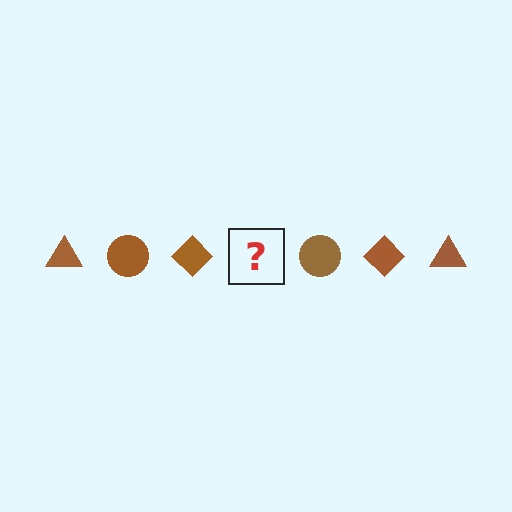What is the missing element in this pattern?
The missing element is a brown triangle.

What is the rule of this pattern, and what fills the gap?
The rule is that the pattern cycles through triangle, circle, diamond shapes in brown. The gap should be filled with a brown triangle.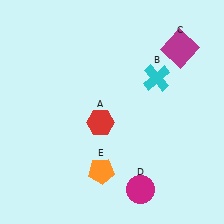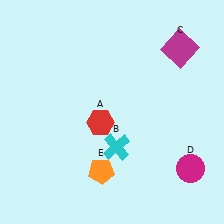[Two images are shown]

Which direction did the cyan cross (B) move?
The cyan cross (B) moved down.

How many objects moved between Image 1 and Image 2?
2 objects moved between the two images.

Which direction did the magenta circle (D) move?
The magenta circle (D) moved right.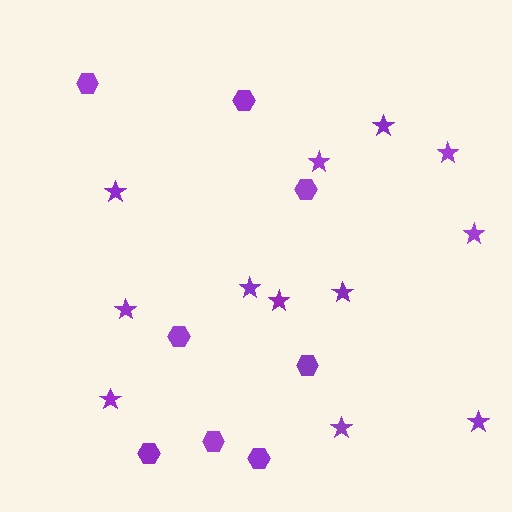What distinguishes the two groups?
There are 2 groups: one group of stars (12) and one group of hexagons (8).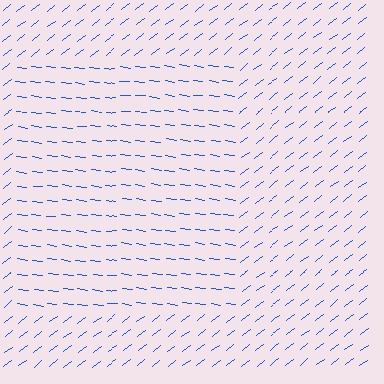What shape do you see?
I see a rectangle.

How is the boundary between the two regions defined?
The boundary is defined purely by a change in line orientation (approximately 45 degrees difference). All lines are the same color and thickness.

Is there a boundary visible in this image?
Yes, there is a texture boundary formed by a change in line orientation.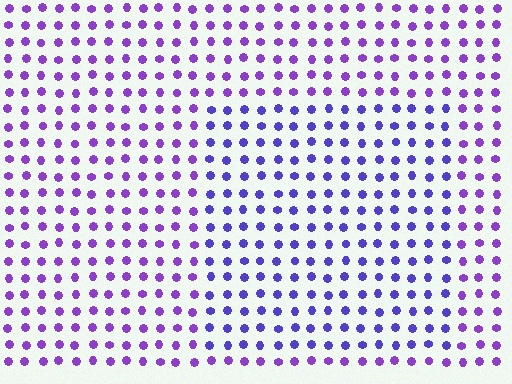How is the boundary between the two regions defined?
The boundary is defined purely by a slight shift in hue (about 26 degrees). Spacing, size, and orientation are identical on both sides.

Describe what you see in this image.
The image is filled with small purple elements in a uniform arrangement. A rectangle-shaped region is visible where the elements are tinted to a slightly different hue, forming a subtle color boundary.